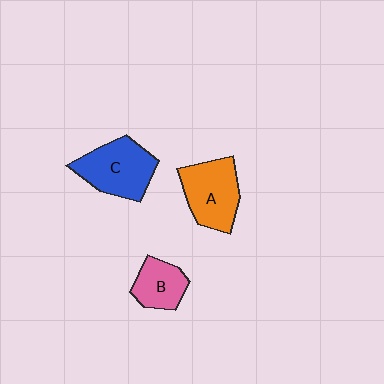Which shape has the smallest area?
Shape B (pink).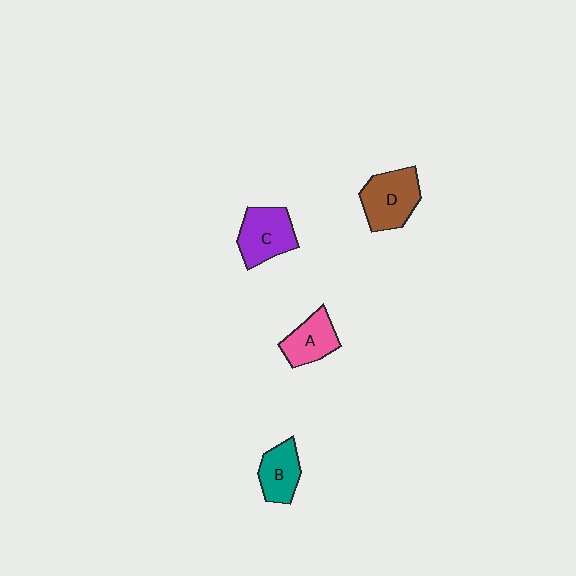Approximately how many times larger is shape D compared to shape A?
Approximately 1.3 times.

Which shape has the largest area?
Shape D (brown).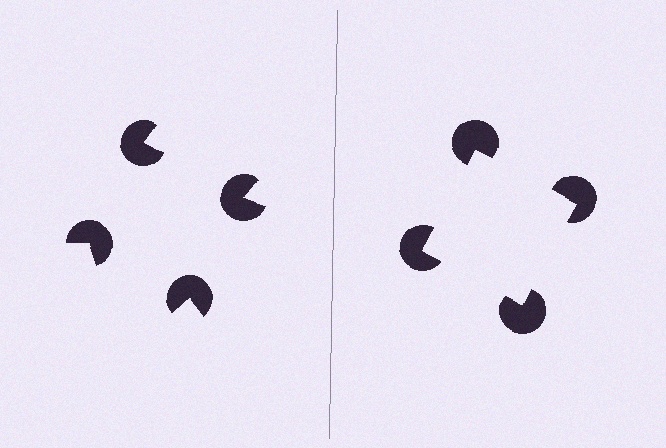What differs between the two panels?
The pac-man discs are positioned identically on both sides; only the wedge orientations differ. On the right they align to a square; on the left they are misaligned.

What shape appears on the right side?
An illusory square.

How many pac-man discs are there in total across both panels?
8 — 4 on each side.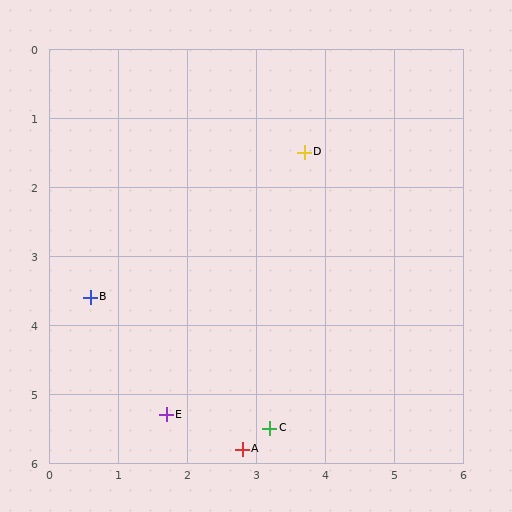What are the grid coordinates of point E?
Point E is at approximately (1.7, 5.3).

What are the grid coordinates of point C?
Point C is at approximately (3.2, 5.5).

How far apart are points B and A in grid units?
Points B and A are about 3.1 grid units apart.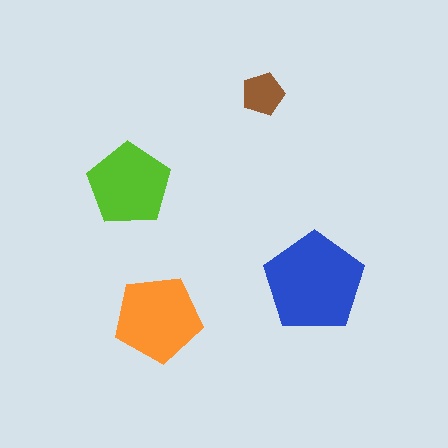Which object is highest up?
The brown pentagon is topmost.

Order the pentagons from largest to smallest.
the blue one, the orange one, the lime one, the brown one.